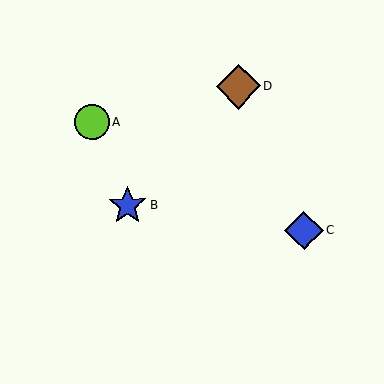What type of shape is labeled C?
Shape C is a blue diamond.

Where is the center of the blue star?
The center of the blue star is at (128, 205).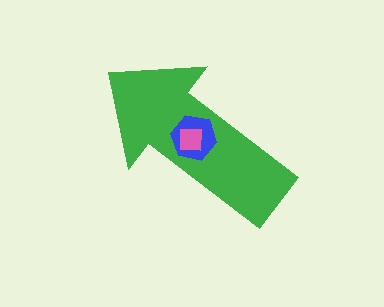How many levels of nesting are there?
3.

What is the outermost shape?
The green arrow.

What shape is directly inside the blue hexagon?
The pink square.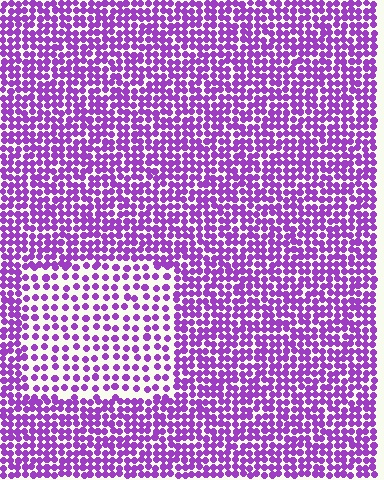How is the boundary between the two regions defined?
The boundary is defined by a change in element density (approximately 1.9x ratio). All elements are the same color, size, and shape.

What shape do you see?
I see a rectangle.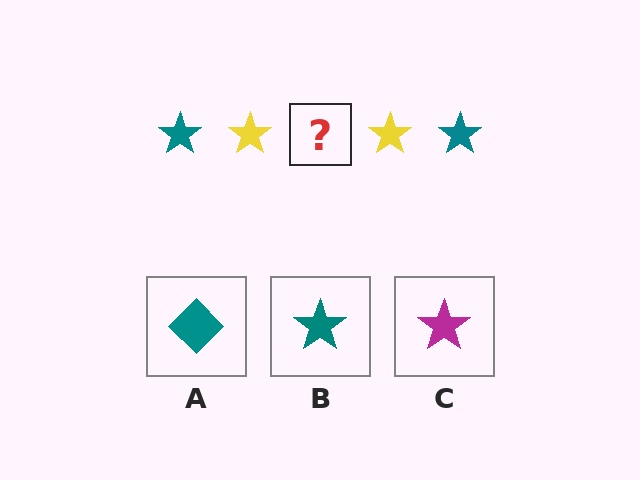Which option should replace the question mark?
Option B.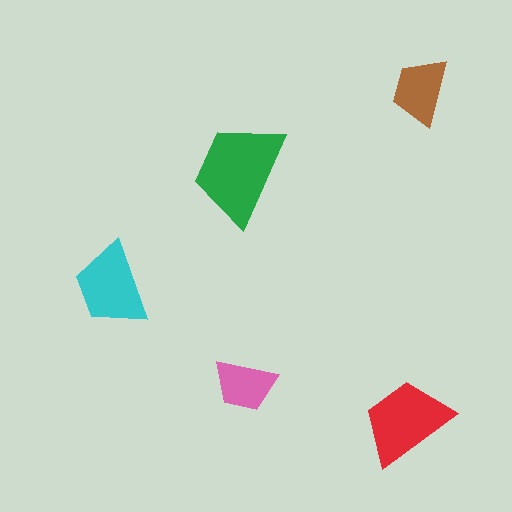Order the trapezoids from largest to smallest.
the green one, the red one, the cyan one, the brown one, the pink one.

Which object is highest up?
The brown trapezoid is topmost.